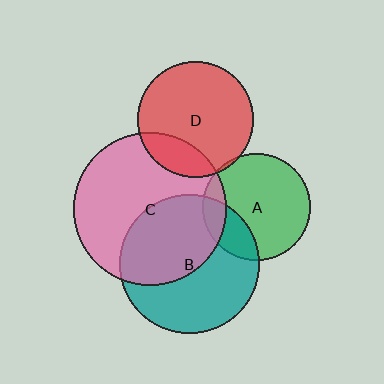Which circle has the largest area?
Circle C (pink).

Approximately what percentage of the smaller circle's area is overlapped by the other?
Approximately 25%.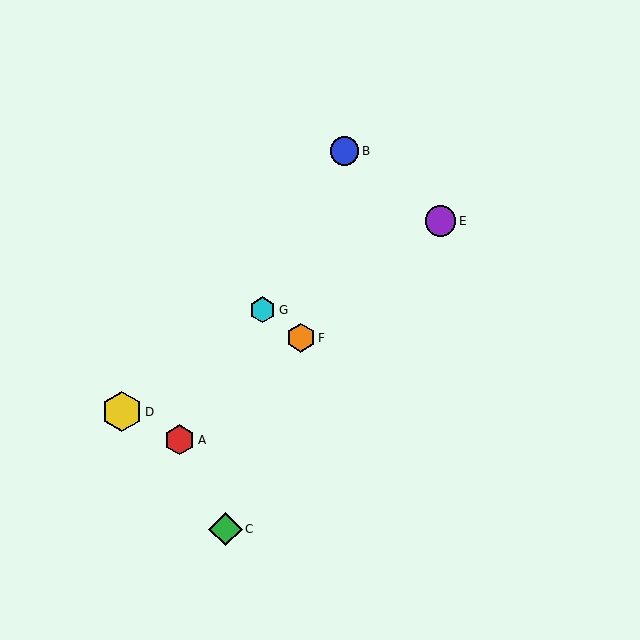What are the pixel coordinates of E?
Object E is at (441, 221).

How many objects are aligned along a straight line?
3 objects (A, E, F) are aligned along a straight line.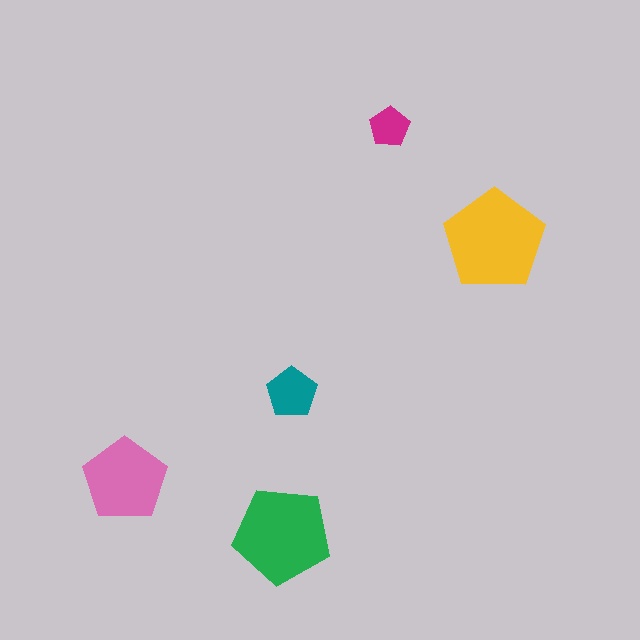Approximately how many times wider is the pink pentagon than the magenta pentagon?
About 2 times wider.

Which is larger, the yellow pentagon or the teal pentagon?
The yellow one.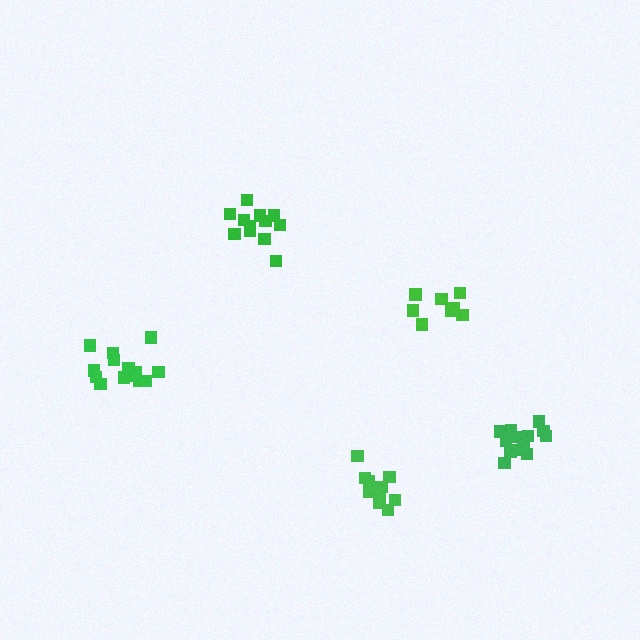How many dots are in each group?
Group 1: 12 dots, Group 2: 12 dots, Group 3: 14 dots, Group 4: 14 dots, Group 5: 9 dots (61 total).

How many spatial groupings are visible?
There are 5 spatial groupings.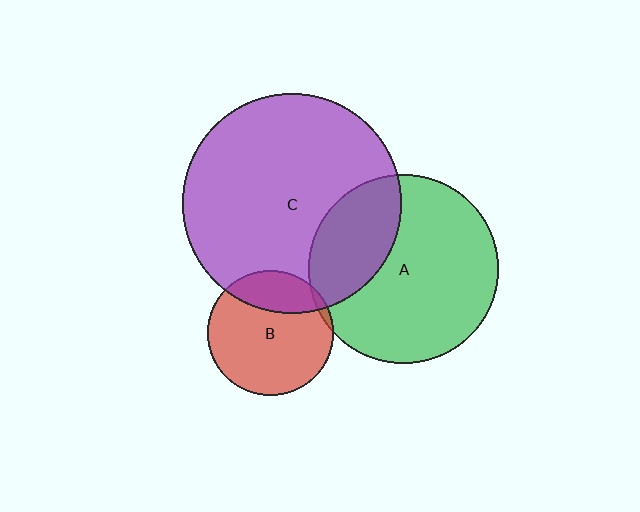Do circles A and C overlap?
Yes.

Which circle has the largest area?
Circle C (purple).